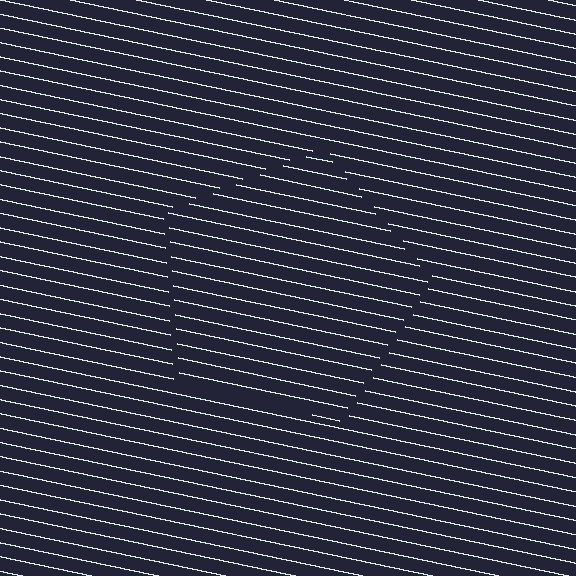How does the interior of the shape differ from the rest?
The interior of the shape contains the same grating, shifted by half a period — the contour is defined by the phase discontinuity where line-ends from the inner and outer gratings abut.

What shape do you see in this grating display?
An illusory pentagon. The interior of the shape contains the same grating, shifted by half a period — the contour is defined by the phase discontinuity where line-ends from the inner and outer gratings abut.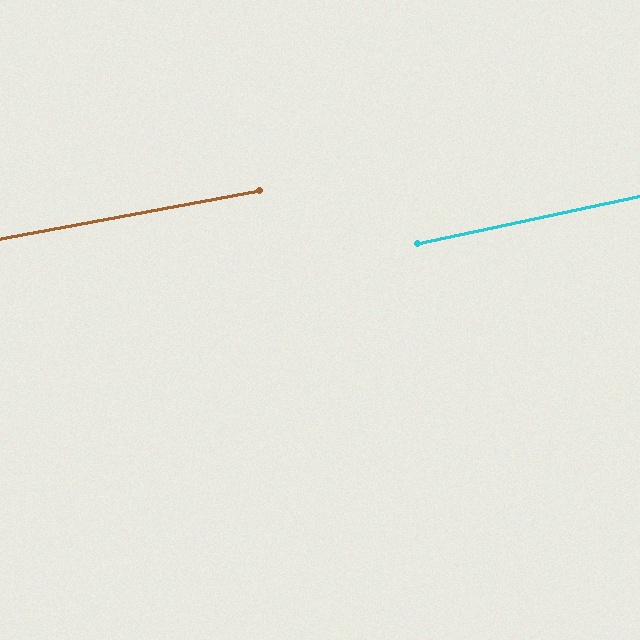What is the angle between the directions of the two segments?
Approximately 2 degrees.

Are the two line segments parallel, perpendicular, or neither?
Parallel — their directions differ by only 1.6°.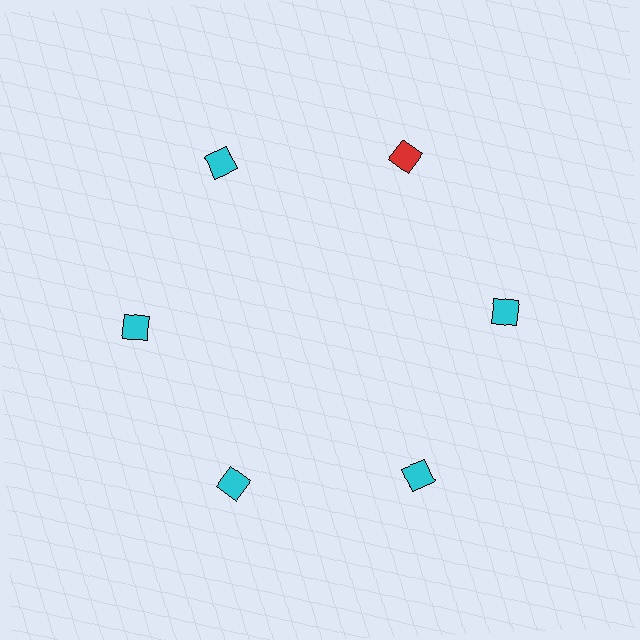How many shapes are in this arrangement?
There are 6 shapes arranged in a ring pattern.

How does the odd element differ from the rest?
It has a different color: red instead of cyan.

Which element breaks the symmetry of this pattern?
The red diamond at roughly the 1 o'clock position breaks the symmetry. All other shapes are cyan diamonds.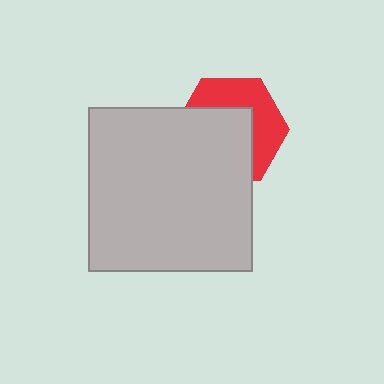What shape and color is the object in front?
The object in front is a light gray square.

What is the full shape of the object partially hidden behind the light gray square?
The partially hidden object is a red hexagon.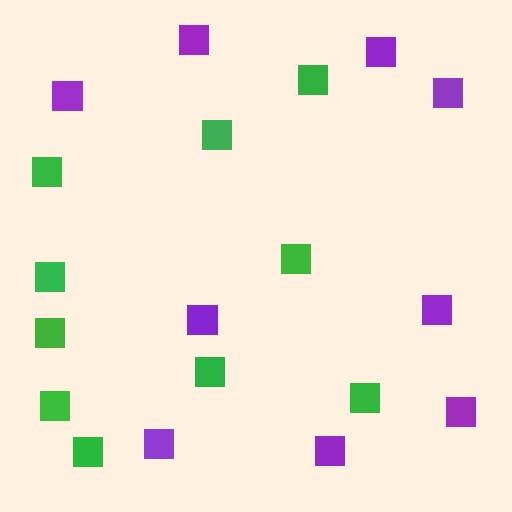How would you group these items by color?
There are 2 groups: one group of purple squares (9) and one group of green squares (10).